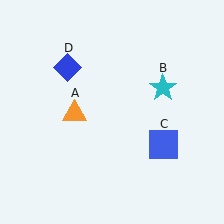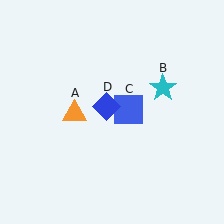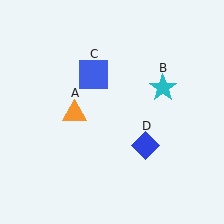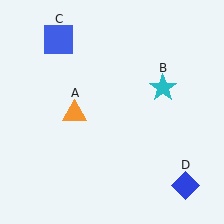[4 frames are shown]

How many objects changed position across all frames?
2 objects changed position: blue square (object C), blue diamond (object D).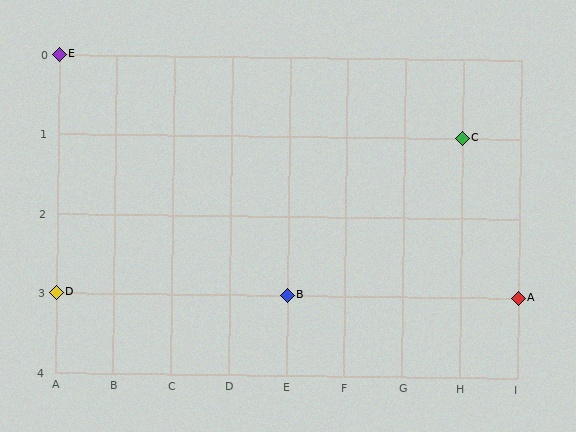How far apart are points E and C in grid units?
Points E and C are 7 columns and 1 row apart (about 7.1 grid units diagonally).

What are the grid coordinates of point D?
Point D is at grid coordinates (A, 3).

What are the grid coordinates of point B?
Point B is at grid coordinates (E, 3).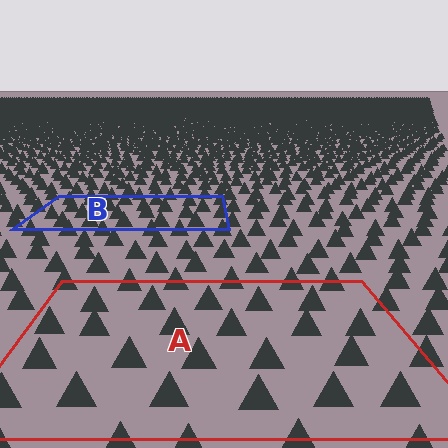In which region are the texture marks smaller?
The texture marks are smaller in region B, because it is farther away.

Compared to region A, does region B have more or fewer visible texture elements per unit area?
Region B has more texture elements per unit area — they are packed more densely because it is farther away.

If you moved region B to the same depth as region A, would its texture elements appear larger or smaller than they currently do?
They would appear larger. At a closer depth, the same texture elements are projected at a bigger on-screen size.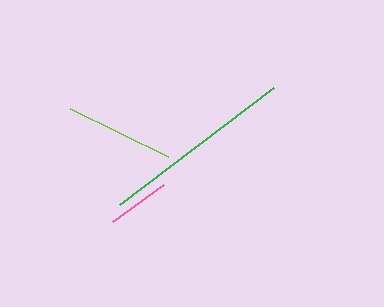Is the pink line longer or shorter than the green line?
The green line is longer than the pink line.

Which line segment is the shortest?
The pink line is the shortest at approximately 63 pixels.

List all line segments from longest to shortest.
From longest to shortest: green, lime, pink.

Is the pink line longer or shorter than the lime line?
The lime line is longer than the pink line.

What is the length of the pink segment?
The pink segment is approximately 63 pixels long.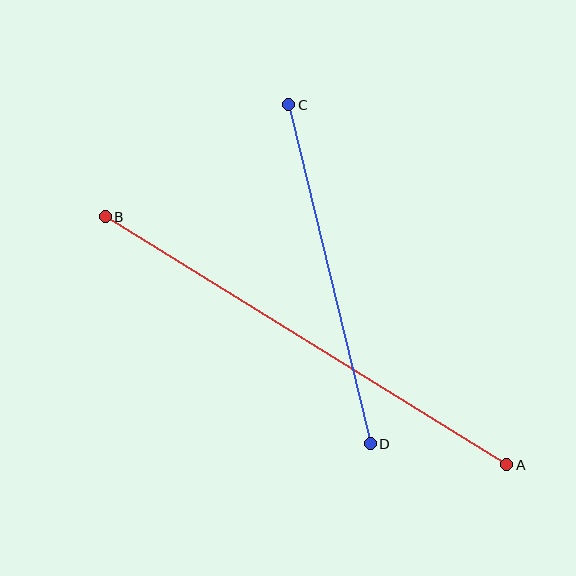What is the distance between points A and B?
The distance is approximately 472 pixels.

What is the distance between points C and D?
The distance is approximately 349 pixels.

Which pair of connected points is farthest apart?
Points A and B are farthest apart.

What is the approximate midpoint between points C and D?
The midpoint is at approximately (329, 274) pixels.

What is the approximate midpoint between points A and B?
The midpoint is at approximately (306, 341) pixels.